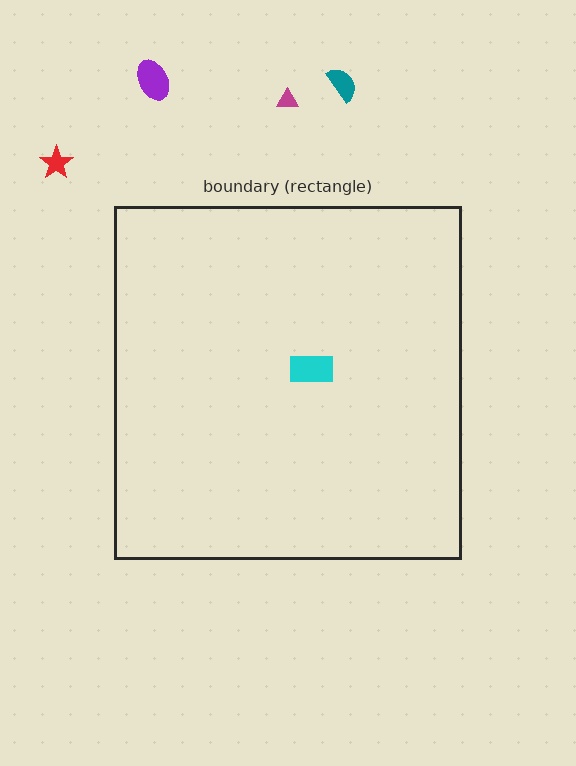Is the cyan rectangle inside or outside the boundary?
Inside.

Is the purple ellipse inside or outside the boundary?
Outside.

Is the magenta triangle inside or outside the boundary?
Outside.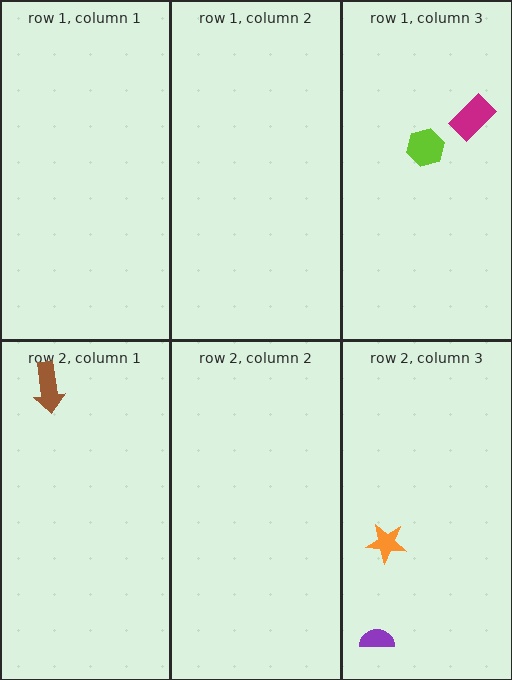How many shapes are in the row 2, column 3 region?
2.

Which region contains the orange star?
The row 2, column 3 region.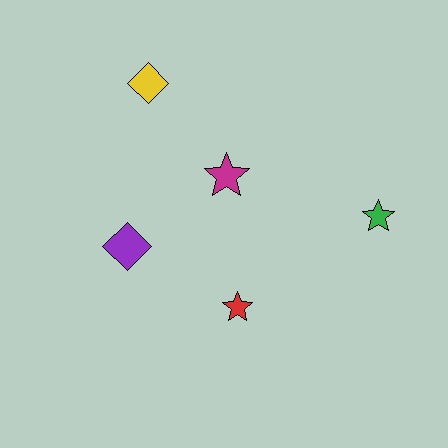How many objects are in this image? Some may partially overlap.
There are 5 objects.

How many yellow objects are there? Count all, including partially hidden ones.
There is 1 yellow object.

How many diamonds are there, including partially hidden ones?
There are 2 diamonds.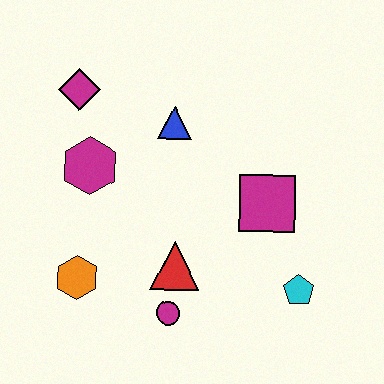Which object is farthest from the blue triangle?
The cyan pentagon is farthest from the blue triangle.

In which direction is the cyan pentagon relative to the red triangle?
The cyan pentagon is to the right of the red triangle.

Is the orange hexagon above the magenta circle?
Yes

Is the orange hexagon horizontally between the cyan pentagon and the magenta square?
No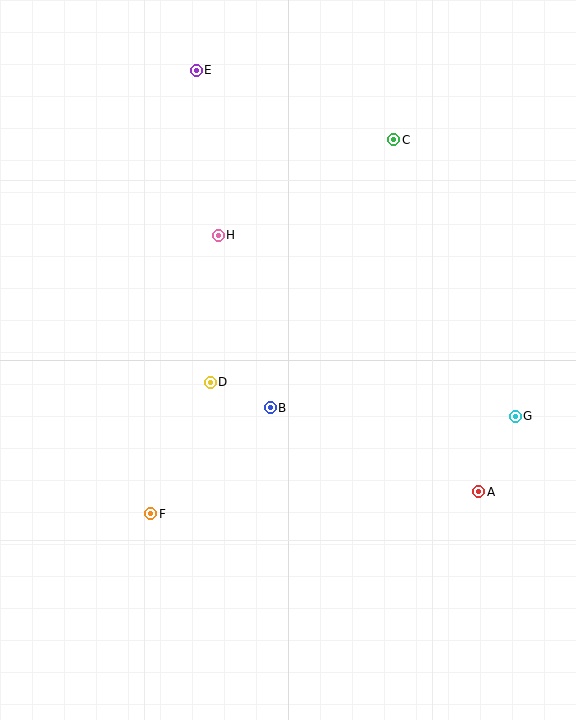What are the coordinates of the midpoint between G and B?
The midpoint between G and B is at (393, 412).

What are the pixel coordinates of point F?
Point F is at (151, 514).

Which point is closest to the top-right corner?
Point C is closest to the top-right corner.